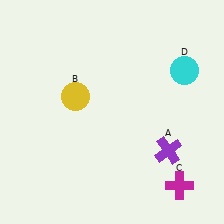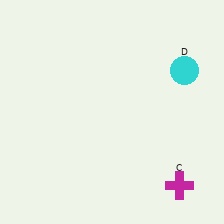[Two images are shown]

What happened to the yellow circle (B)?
The yellow circle (B) was removed in Image 2. It was in the top-left area of Image 1.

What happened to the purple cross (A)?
The purple cross (A) was removed in Image 2. It was in the bottom-right area of Image 1.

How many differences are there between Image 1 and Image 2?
There are 2 differences between the two images.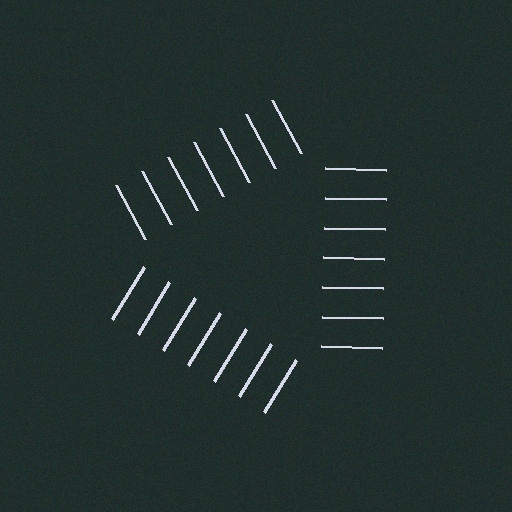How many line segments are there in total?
21 — 7 along each of the 3 edges.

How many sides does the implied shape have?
3 sides — the line-ends trace a triangle.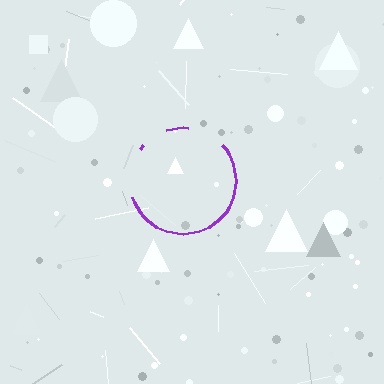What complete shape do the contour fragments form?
The contour fragments form a circle.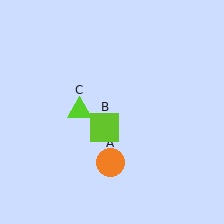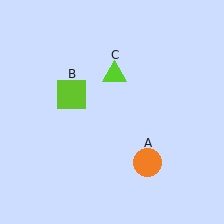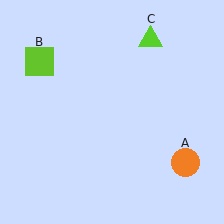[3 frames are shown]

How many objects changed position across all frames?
3 objects changed position: orange circle (object A), lime square (object B), lime triangle (object C).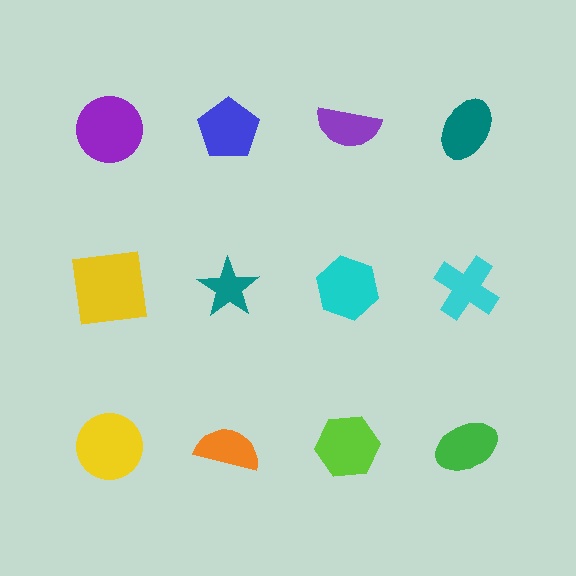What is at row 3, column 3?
A lime hexagon.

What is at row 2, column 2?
A teal star.